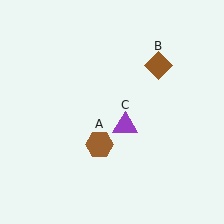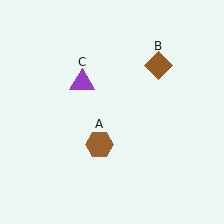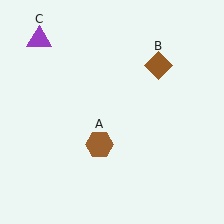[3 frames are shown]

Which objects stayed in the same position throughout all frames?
Brown hexagon (object A) and brown diamond (object B) remained stationary.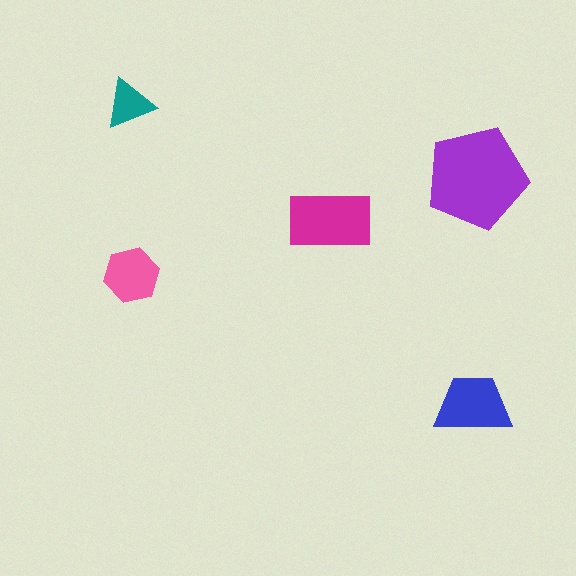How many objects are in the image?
There are 5 objects in the image.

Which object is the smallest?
The teal triangle.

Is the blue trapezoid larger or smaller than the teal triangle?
Larger.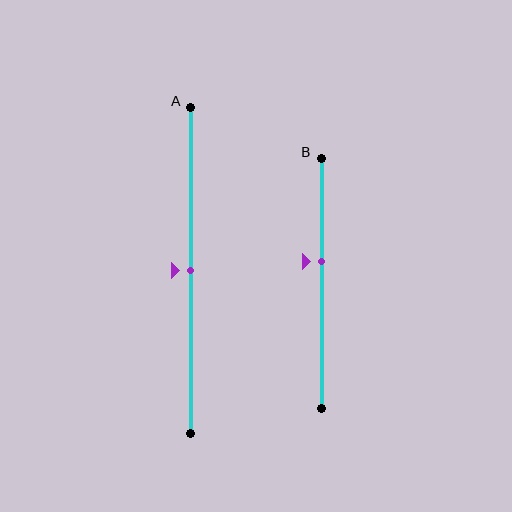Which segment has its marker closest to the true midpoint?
Segment A has its marker closest to the true midpoint.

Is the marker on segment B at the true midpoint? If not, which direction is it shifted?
No, the marker on segment B is shifted upward by about 9% of the segment length.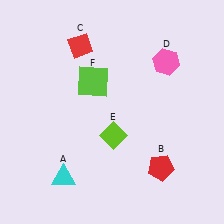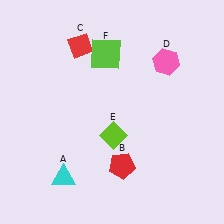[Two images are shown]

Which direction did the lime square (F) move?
The lime square (F) moved up.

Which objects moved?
The objects that moved are: the red pentagon (B), the lime square (F).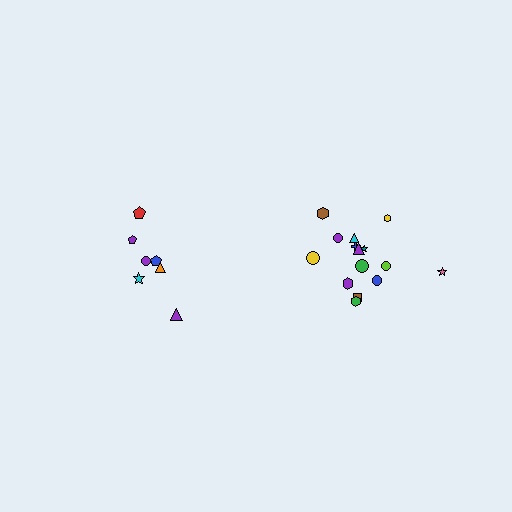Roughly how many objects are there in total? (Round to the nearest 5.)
Roughly 20 objects in total.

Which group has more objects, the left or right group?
The right group.